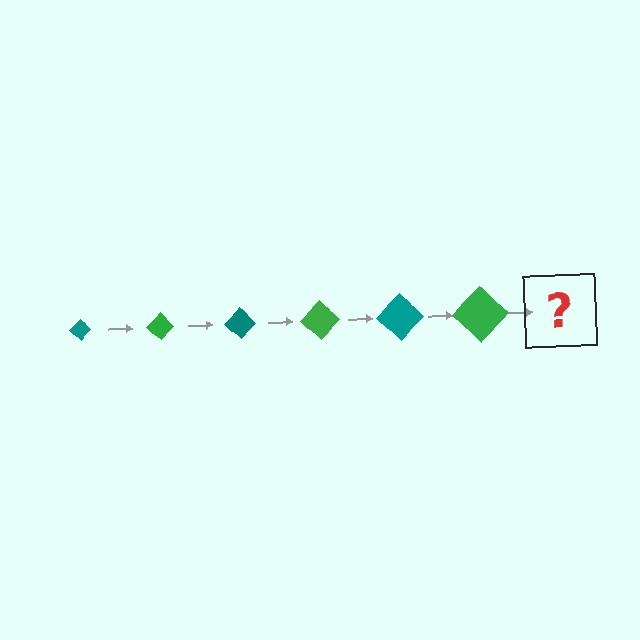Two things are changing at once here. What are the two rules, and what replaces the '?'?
The two rules are that the diamond grows larger each step and the color cycles through teal and green. The '?' should be a teal diamond, larger than the previous one.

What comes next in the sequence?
The next element should be a teal diamond, larger than the previous one.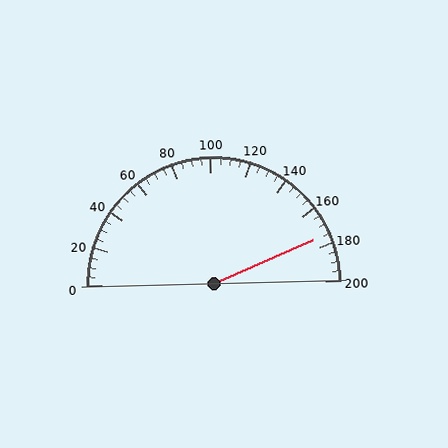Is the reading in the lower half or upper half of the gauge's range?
The reading is in the upper half of the range (0 to 200).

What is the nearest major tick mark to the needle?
The nearest major tick mark is 180.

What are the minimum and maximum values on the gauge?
The gauge ranges from 0 to 200.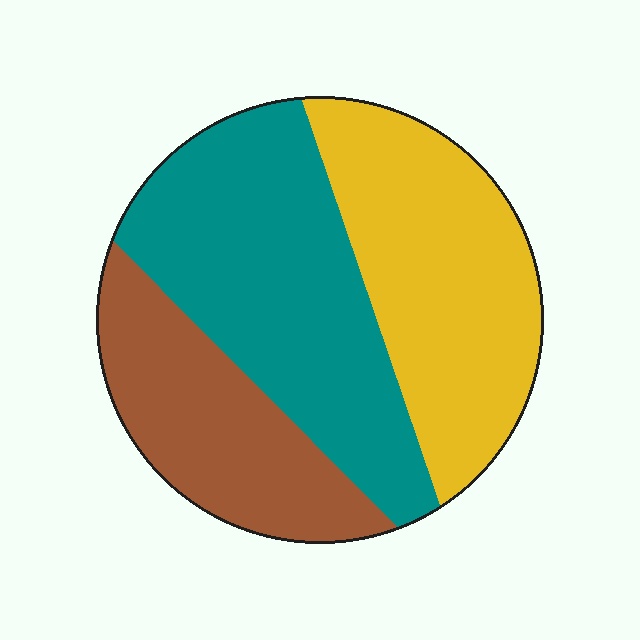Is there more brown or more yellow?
Yellow.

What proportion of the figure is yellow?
Yellow takes up between a quarter and a half of the figure.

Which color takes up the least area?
Brown, at roughly 25%.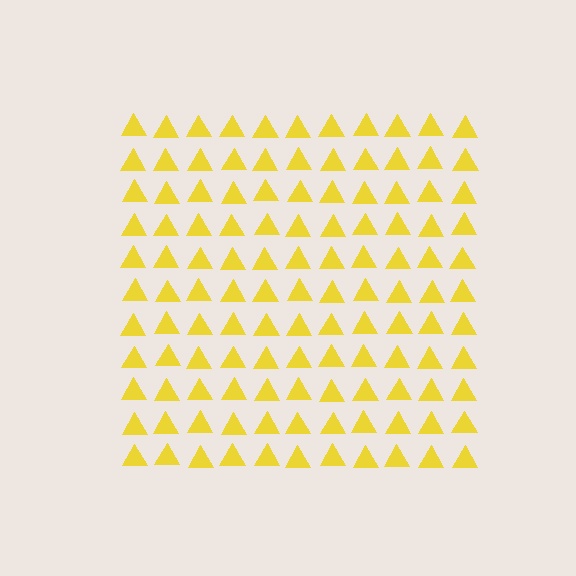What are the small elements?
The small elements are triangles.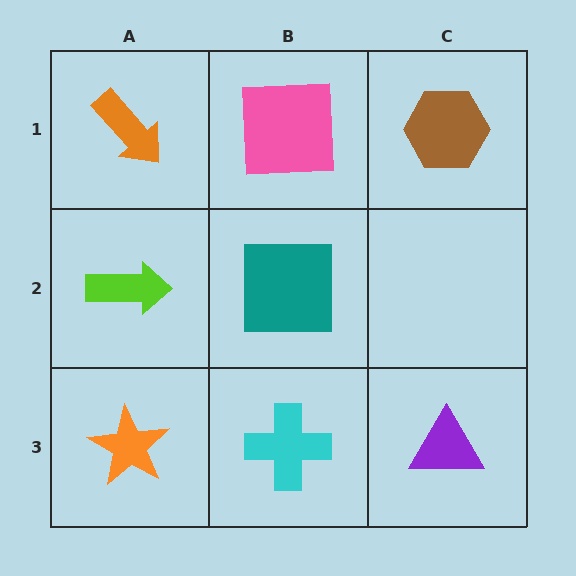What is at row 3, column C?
A purple triangle.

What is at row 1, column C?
A brown hexagon.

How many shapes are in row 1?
3 shapes.